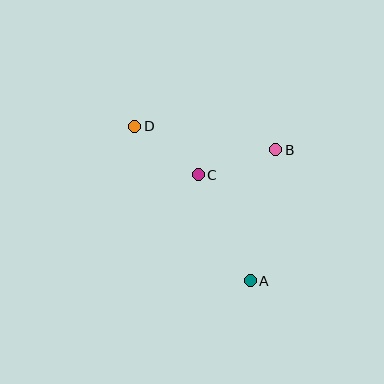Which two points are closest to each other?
Points C and D are closest to each other.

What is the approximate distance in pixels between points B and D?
The distance between B and D is approximately 143 pixels.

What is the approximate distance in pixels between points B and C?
The distance between B and C is approximately 81 pixels.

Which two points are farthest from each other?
Points A and D are farthest from each other.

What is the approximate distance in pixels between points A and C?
The distance between A and C is approximately 118 pixels.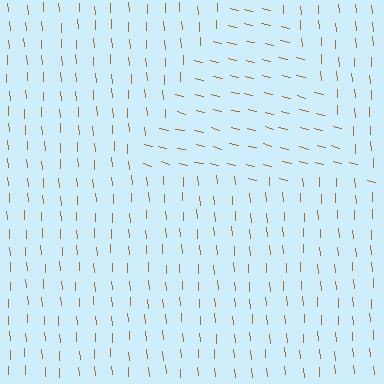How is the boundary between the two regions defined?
The boundary is defined purely by a change in line orientation (approximately 73 degrees difference). All lines are the same color and thickness.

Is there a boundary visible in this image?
Yes, there is a texture boundary formed by a change in line orientation.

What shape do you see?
I see a triangle.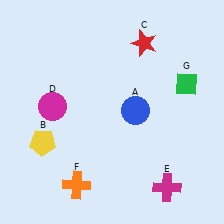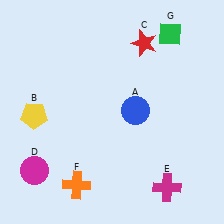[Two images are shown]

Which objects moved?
The objects that moved are: the yellow pentagon (B), the magenta circle (D), the green diamond (G).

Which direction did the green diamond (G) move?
The green diamond (G) moved up.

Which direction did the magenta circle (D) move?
The magenta circle (D) moved down.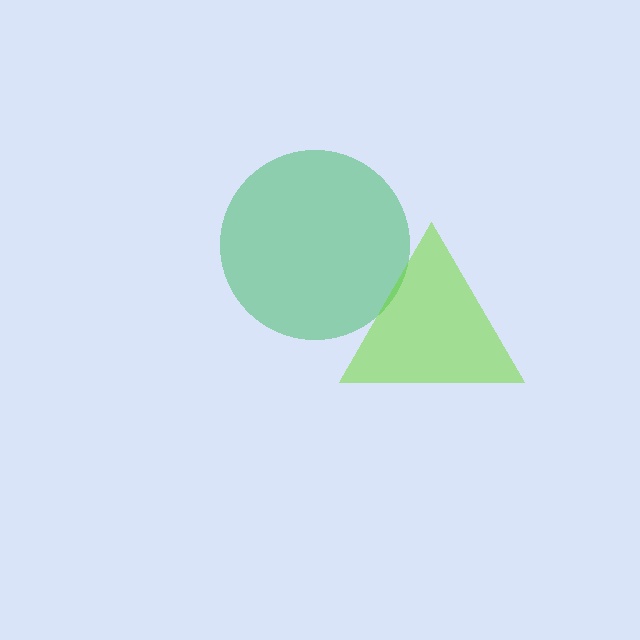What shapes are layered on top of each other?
The layered shapes are: a green circle, a lime triangle.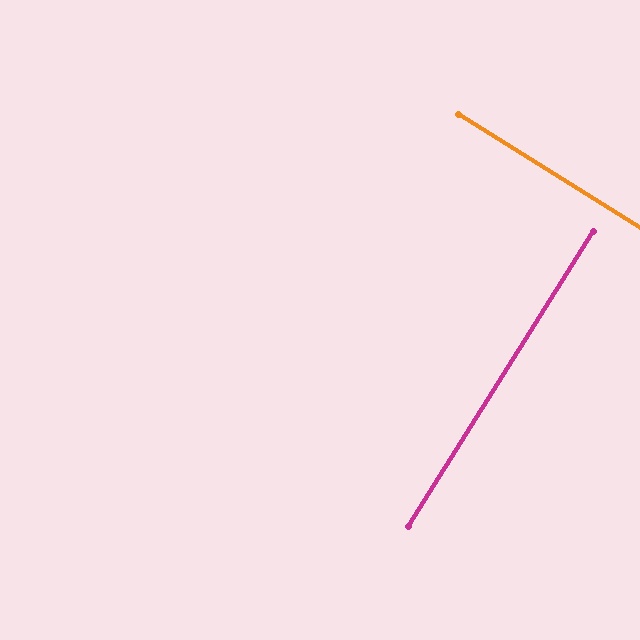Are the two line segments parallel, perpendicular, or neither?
Perpendicular — they meet at approximately 90°.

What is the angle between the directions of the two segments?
Approximately 90 degrees.